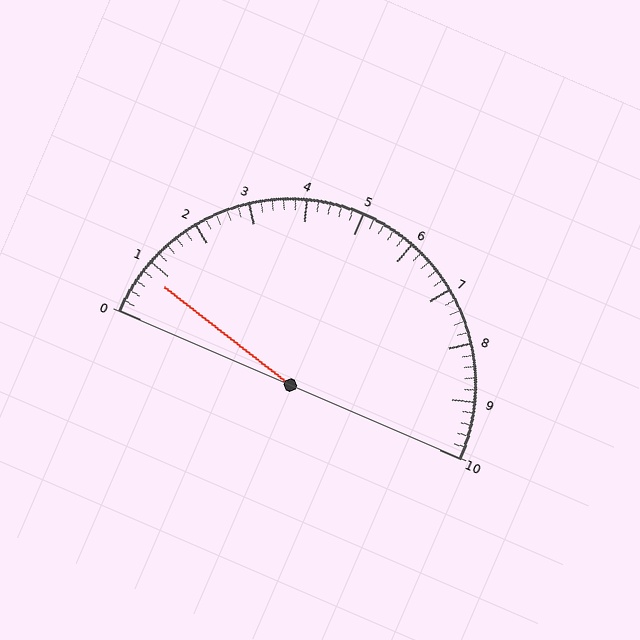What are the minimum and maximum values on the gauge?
The gauge ranges from 0 to 10.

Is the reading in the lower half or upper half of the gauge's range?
The reading is in the lower half of the range (0 to 10).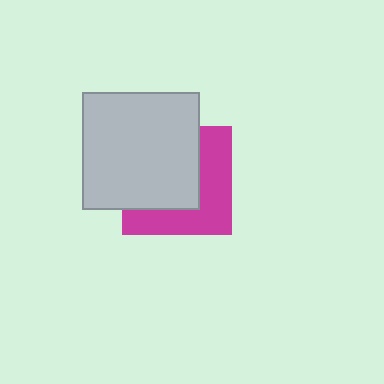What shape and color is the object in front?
The object in front is a light gray square.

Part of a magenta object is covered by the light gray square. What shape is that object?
It is a square.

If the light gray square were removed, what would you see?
You would see the complete magenta square.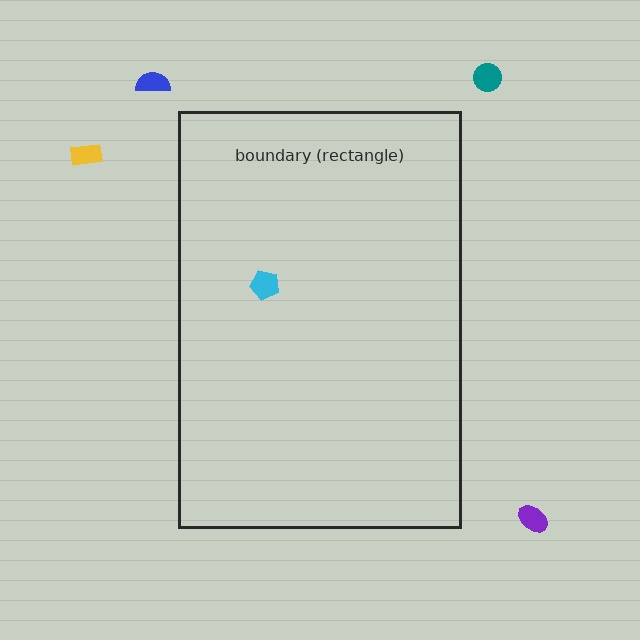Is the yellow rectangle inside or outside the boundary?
Outside.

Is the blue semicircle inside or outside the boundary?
Outside.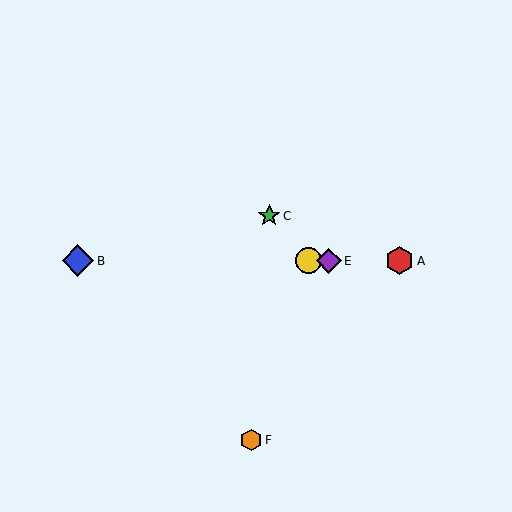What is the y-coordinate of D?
Object D is at y≈261.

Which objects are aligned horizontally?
Objects A, B, D, E are aligned horizontally.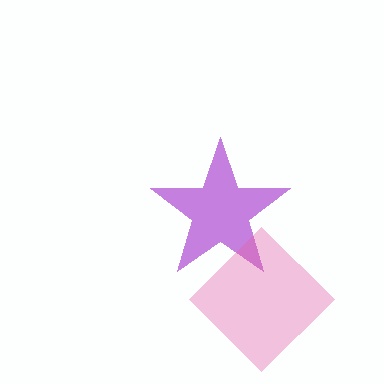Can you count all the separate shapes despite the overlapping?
Yes, there are 2 separate shapes.